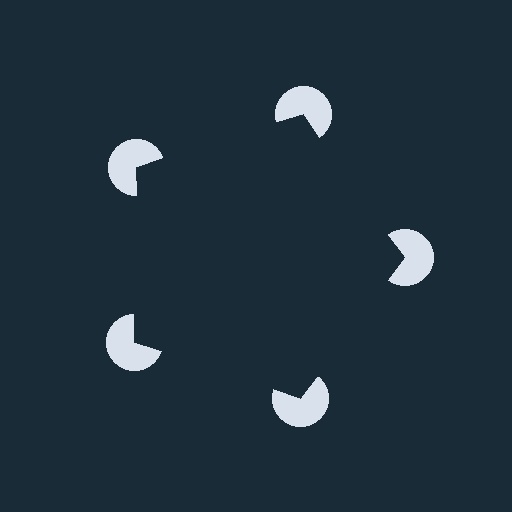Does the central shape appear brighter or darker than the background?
It typically appears slightly darker than the background, even though no actual brightness change is drawn.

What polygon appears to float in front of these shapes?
An illusory pentagon — its edges are inferred from the aligned wedge cuts in the pac-man discs, not physically drawn.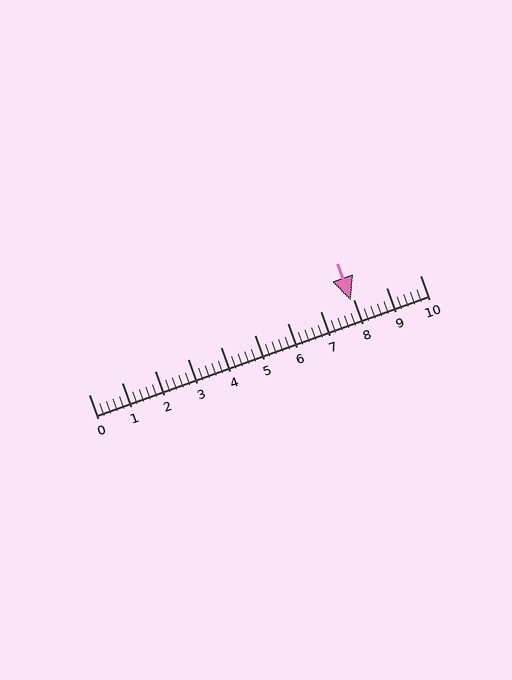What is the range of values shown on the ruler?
The ruler shows values from 0 to 10.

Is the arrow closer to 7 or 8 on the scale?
The arrow is closer to 8.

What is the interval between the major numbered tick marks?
The major tick marks are spaced 1 units apart.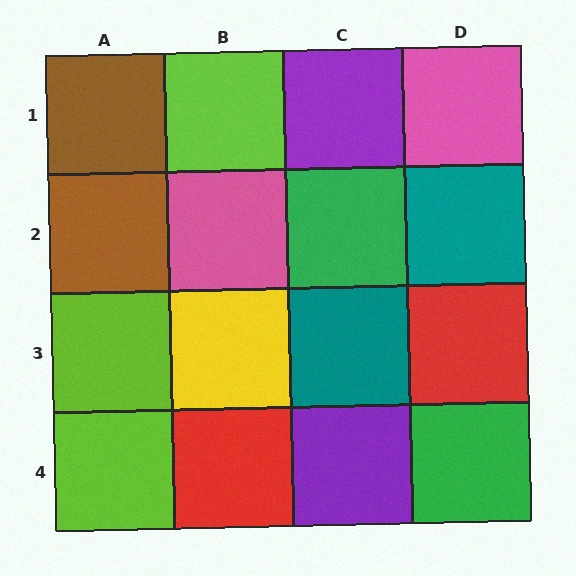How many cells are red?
2 cells are red.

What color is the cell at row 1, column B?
Lime.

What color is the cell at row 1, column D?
Pink.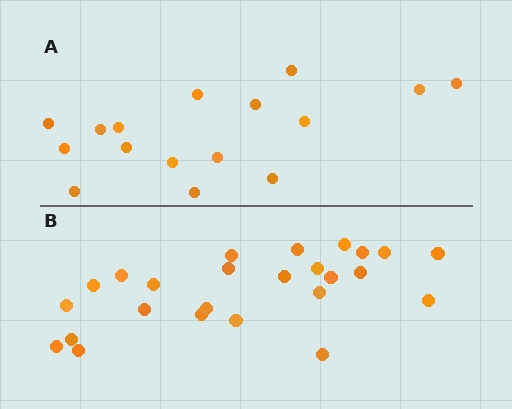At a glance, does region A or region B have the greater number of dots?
Region B (the bottom region) has more dots.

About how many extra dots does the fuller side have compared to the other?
Region B has roughly 8 or so more dots than region A.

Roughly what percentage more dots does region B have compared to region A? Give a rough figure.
About 55% more.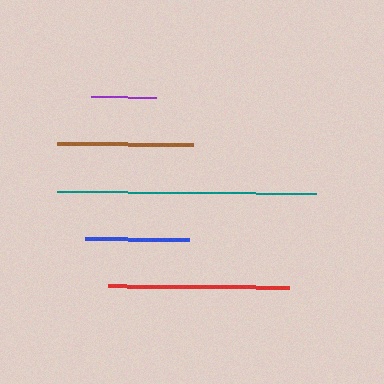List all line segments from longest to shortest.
From longest to shortest: teal, red, brown, blue, purple.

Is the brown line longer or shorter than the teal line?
The teal line is longer than the brown line.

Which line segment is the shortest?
The purple line is the shortest at approximately 66 pixels.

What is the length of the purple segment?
The purple segment is approximately 66 pixels long.